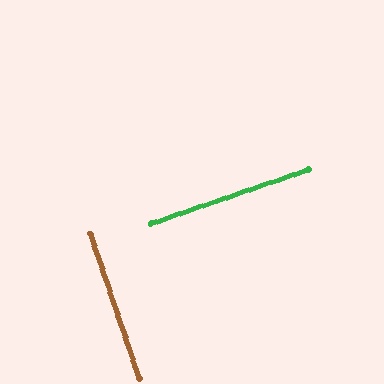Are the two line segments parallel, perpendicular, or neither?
Perpendicular — they meet at approximately 89°.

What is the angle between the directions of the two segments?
Approximately 89 degrees.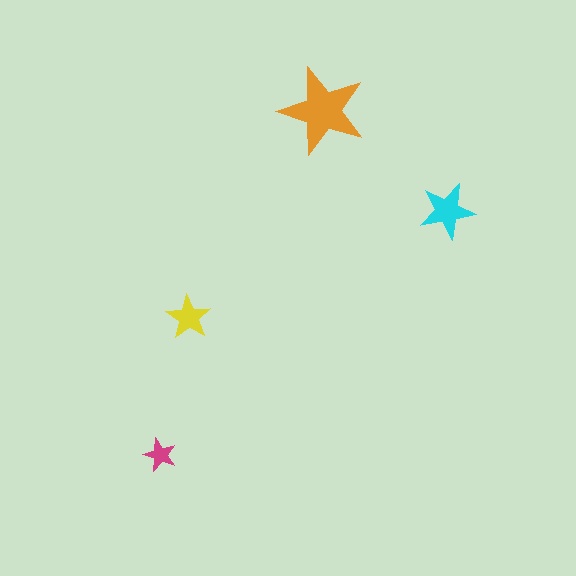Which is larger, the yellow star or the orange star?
The orange one.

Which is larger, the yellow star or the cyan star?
The cyan one.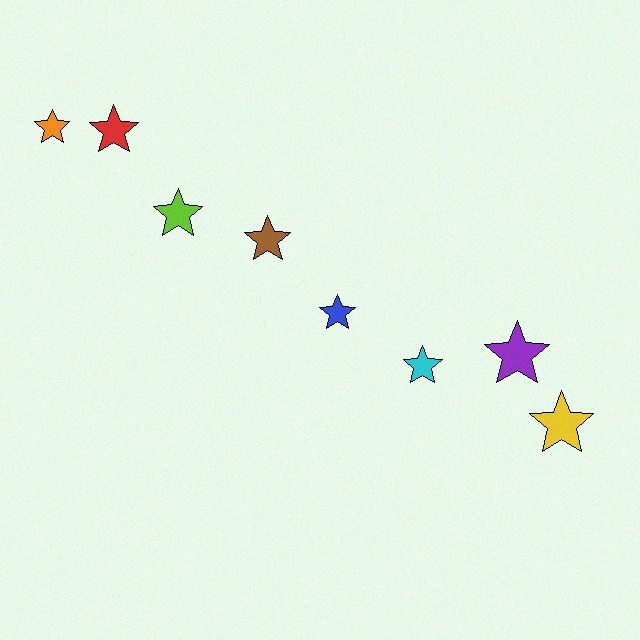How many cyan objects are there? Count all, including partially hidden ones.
There is 1 cyan object.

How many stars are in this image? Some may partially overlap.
There are 8 stars.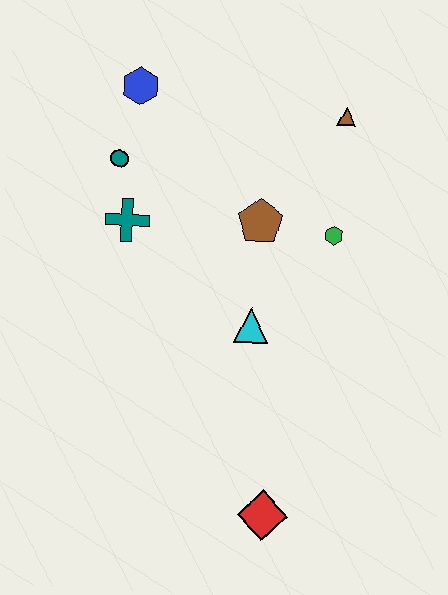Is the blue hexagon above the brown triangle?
Yes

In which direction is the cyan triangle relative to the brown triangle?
The cyan triangle is below the brown triangle.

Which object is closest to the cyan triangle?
The brown pentagon is closest to the cyan triangle.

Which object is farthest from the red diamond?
The blue hexagon is farthest from the red diamond.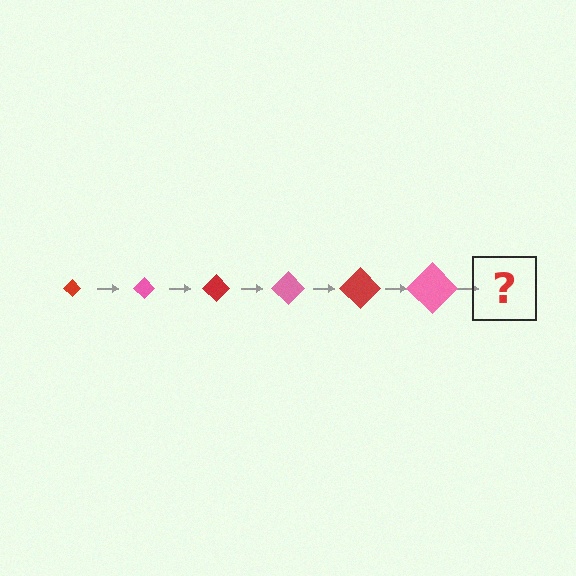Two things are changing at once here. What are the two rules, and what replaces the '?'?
The two rules are that the diamond grows larger each step and the color cycles through red and pink. The '?' should be a red diamond, larger than the previous one.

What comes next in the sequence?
The next element should be a red diamond, larger than the previous one.